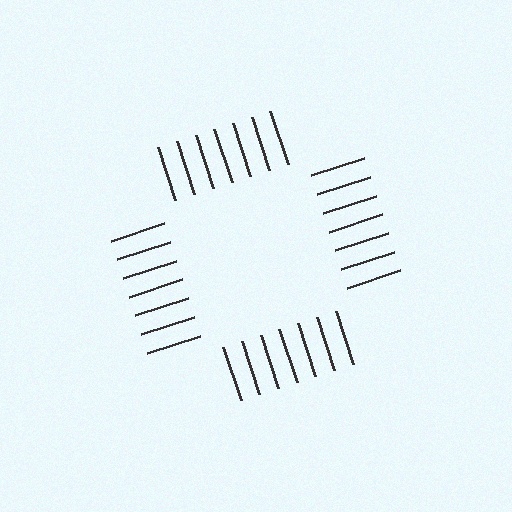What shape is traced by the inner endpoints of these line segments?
An illusory square — the line segments terminate on its edges but no continuous stroke is drawn.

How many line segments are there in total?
28 — 7 along each of the 4 edges.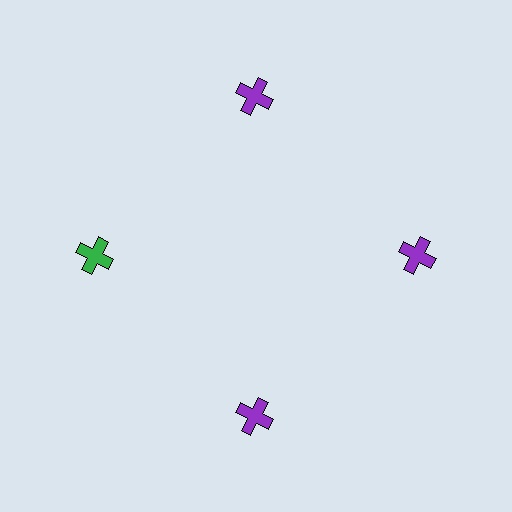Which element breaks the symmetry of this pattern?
The green cross at roughly the 9 o'clock position breaks the symmetry. All other shapes are purple crosses.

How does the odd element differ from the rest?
It has a different color: green instead of purple.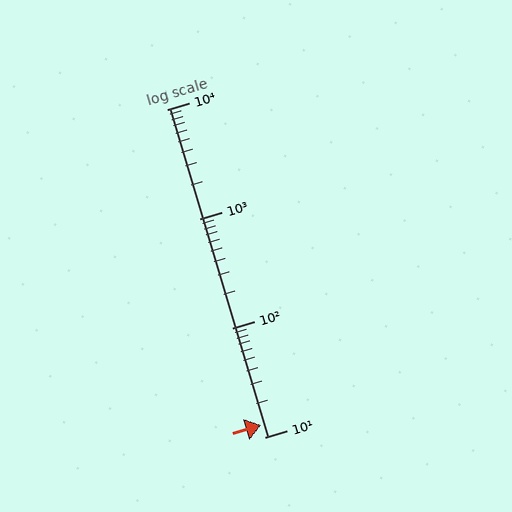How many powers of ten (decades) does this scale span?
The scale spans 3 decades, from 10 to 10000.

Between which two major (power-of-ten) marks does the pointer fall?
The pointer is between 10 and 100.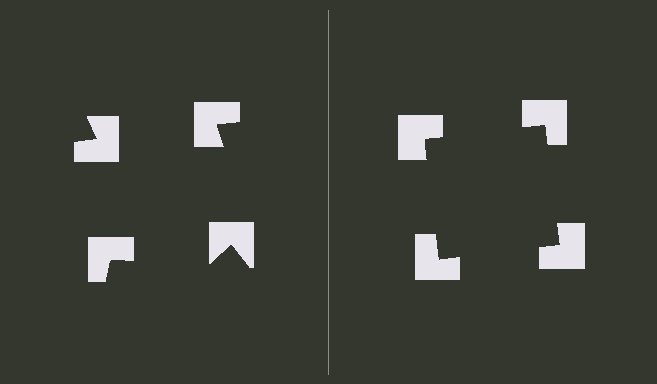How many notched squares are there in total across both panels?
8 — 4 on each side.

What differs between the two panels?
The notched squares are positioned identically on both sides; only the wedge orientations differ. On the right they align to a square; on the left they are misaligned.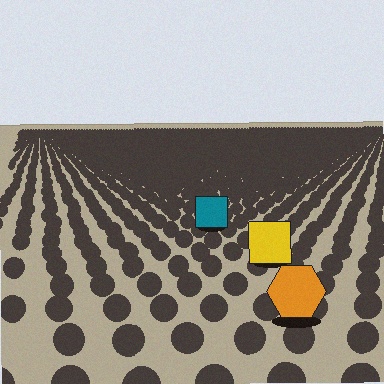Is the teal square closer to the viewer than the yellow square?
No. The yellow square is closer — you can tell from the texture gradient: the ground texture is coarser near it.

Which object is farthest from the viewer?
The teal square is farthest from the viewer. It appears smaller and the ground texture around it is denser.